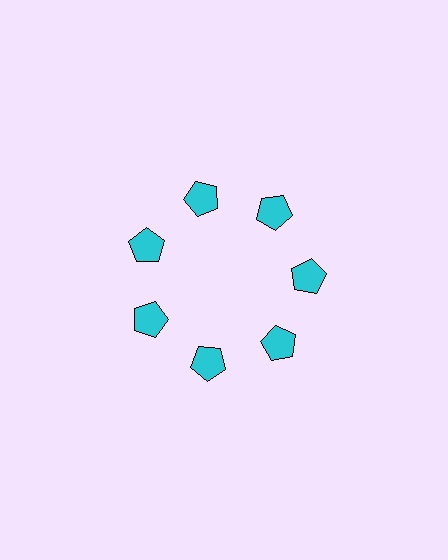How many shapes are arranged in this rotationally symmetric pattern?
There are 7 shapes, arranged in 7 groups of 1.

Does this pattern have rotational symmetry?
Yes, this pattern has 7-fold rotational symmetry. It looks the same after rotating 51 degrees around the center.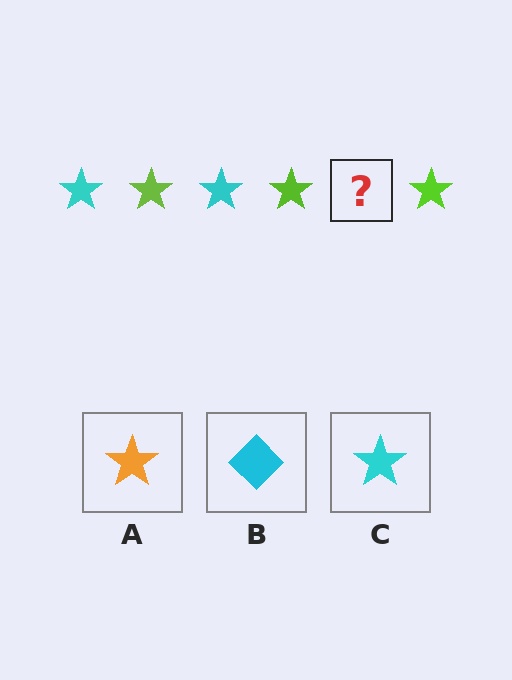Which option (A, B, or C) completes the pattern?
C.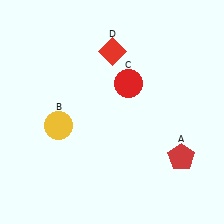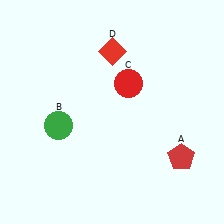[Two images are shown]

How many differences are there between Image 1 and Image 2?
There is 1 difference between the two images.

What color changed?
The circle (B) changed from yellow in Image 1 to green in Image 2.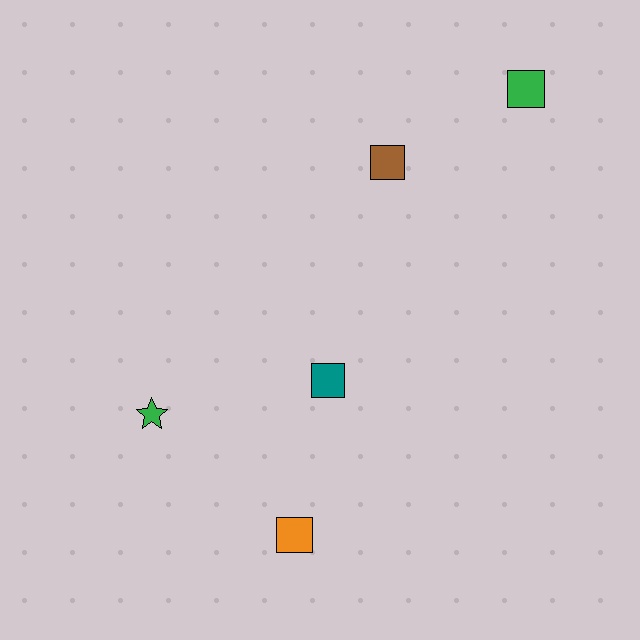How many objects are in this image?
There are 5 objects.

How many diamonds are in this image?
There are no diamonds.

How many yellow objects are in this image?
There are no yellow objects.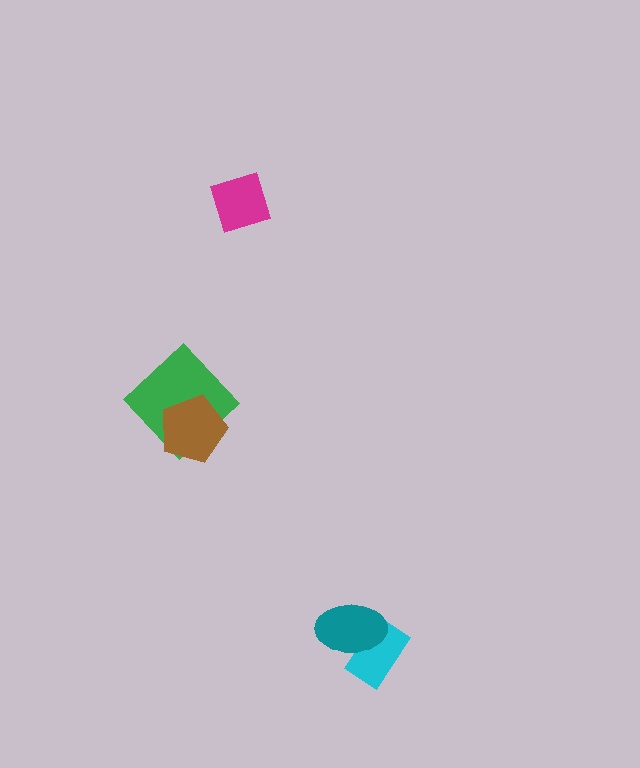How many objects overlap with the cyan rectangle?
1 object overlaps with the cyan rectangle.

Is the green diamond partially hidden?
Yes, it is partially covered by another shape.